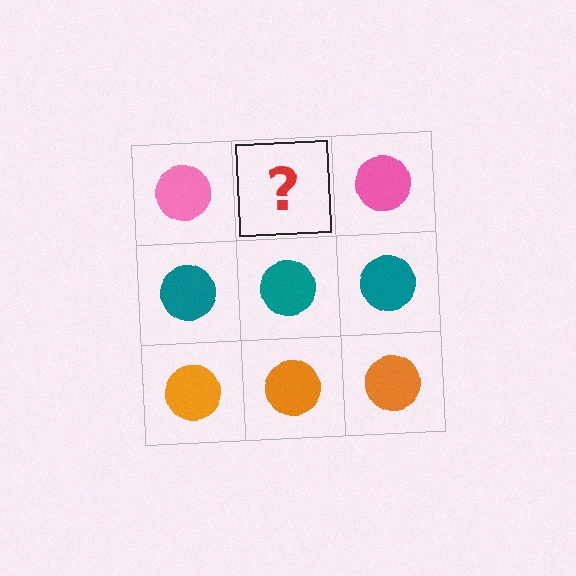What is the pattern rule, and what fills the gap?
The rule is that each row has a consistent color. The gap should be filled with a pink circle.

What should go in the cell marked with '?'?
The missing cell should contain a pink circle.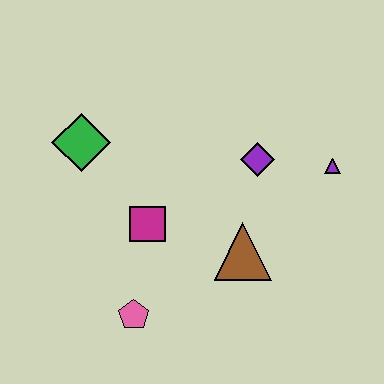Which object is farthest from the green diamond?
The purple triangle is farthest from the green diamond.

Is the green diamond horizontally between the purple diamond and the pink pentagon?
No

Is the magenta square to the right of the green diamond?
Yes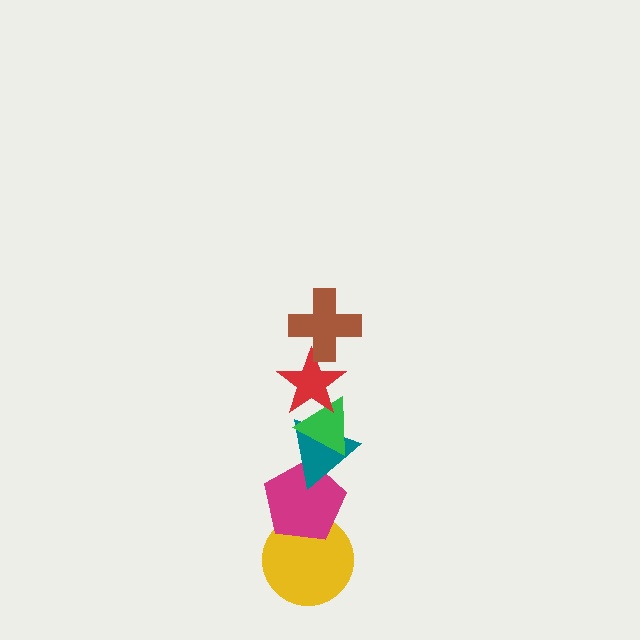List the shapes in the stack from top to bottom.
From top to bottom: the brown cross, the red star, the green triangle, the teal triangle, the magenta pentagon, the yellow circle.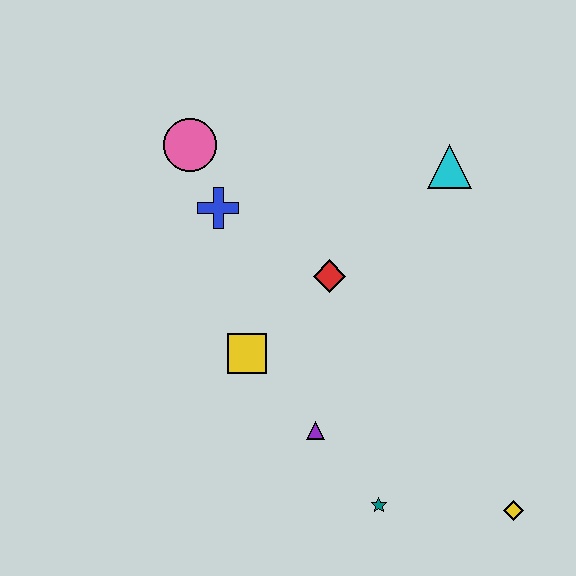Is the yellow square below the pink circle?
Yes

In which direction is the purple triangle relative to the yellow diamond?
The purple triangle is to the left of the yellow diamond.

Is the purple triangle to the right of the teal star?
No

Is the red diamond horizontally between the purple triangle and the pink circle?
No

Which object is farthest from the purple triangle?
The pink circle is farthest from the purple triangle.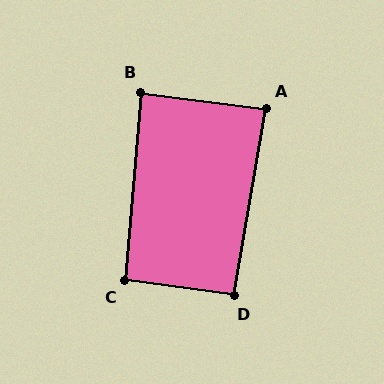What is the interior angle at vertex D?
Approximately 92 degrees (approximately right).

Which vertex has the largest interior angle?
C, at approximately 93 degrees.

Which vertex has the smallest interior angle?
A, at approximately 87 degrees.